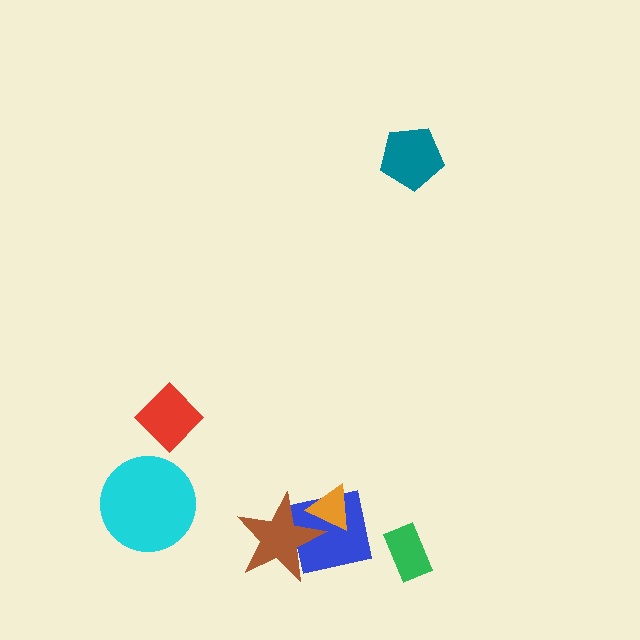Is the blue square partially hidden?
Yes, it is partially covered by another shape.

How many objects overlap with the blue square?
2 objects overlap with the blue square.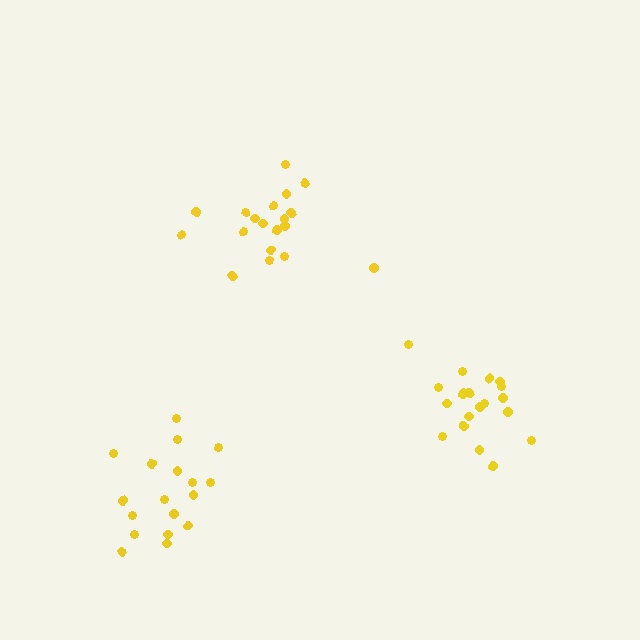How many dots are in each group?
Group 1: 19 dots, Group 2: 20 dots, Group 3: 18 dots (57 total).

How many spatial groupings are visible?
There are 3 spatial groupings.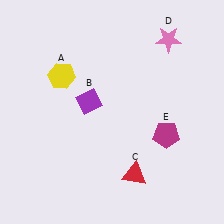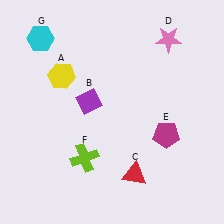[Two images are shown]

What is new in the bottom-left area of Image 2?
A lime cross (F) was added in the bottom-left area of Image 2.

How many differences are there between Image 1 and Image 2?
There are 2 differences between the two images.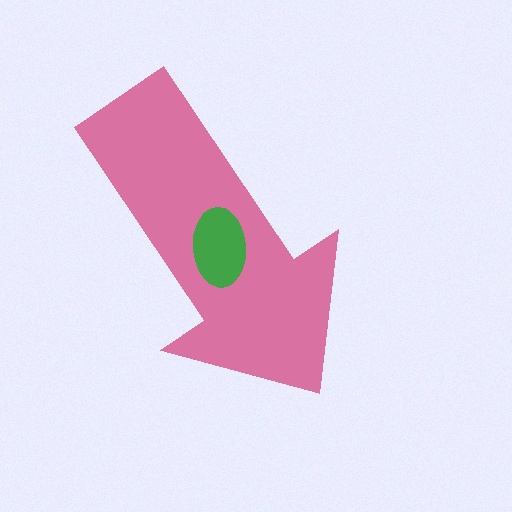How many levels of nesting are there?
2.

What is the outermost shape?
The pink arrow.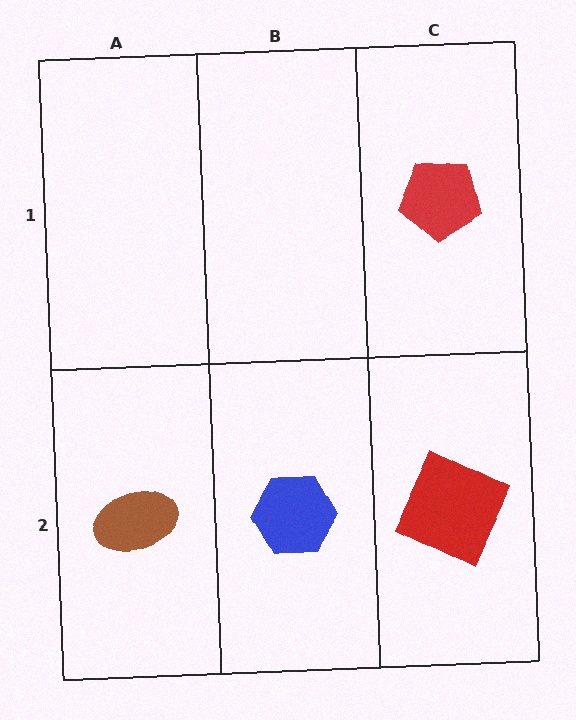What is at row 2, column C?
A red square.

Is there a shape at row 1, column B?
No, that cell is empty.